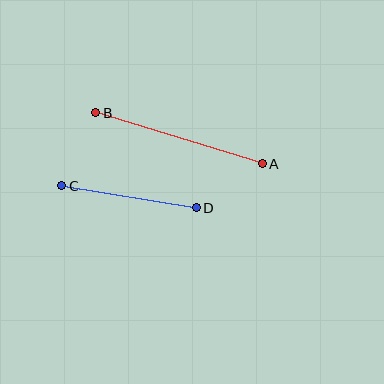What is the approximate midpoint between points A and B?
The midpoint is at approximately (179, 138) pixels.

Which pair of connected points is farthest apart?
Points A and B are farthest apart.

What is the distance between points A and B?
The distance is approximately 174 pixels.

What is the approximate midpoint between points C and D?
The midpoint is at approximately (129, 197) pixels.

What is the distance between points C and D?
The distance is approximately 136 pixels.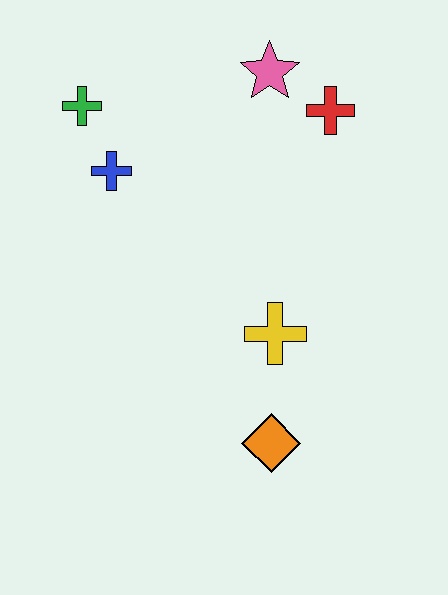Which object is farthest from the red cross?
The orange diamond is farthest from the red cross.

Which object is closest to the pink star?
The red cross is closest to the pink star.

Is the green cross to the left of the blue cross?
Yes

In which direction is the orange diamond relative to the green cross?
The orange diamond is below the green cross.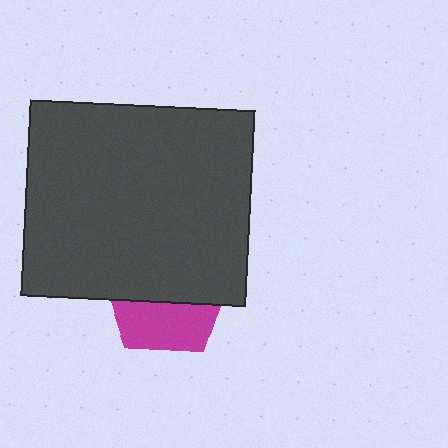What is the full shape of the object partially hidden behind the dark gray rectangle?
The partially hidden object is a magenta pentagon.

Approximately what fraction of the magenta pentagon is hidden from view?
Roughly 59% of the magenta pentagon is hidden behind the dark gray rectangle.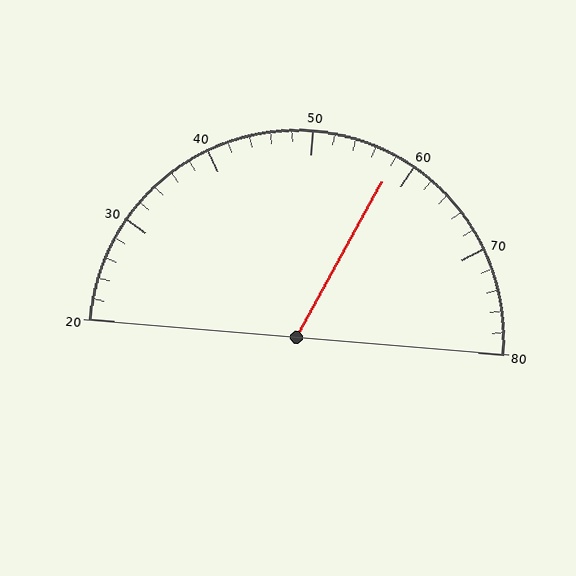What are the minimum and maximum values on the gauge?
The gauge ranges from 20 to 80.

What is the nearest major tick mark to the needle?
The nearest major tick mark is 60.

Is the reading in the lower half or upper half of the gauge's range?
The reading is in the upper half of the range (20 to 80).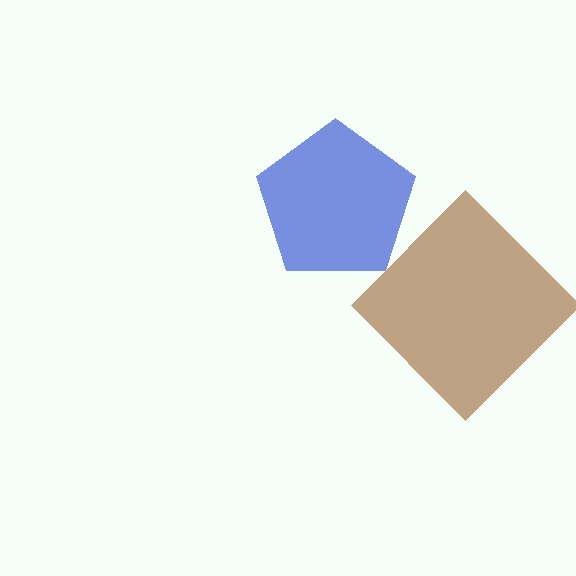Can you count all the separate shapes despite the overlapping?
Yes, there are 2 separate shapes.